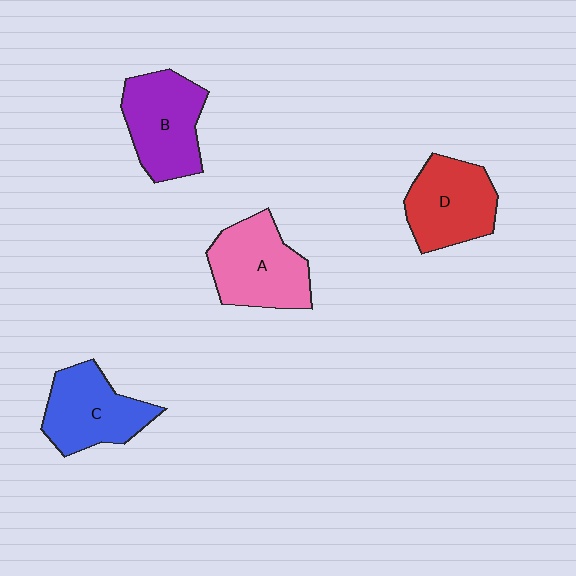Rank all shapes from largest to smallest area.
From largest to smallest: A (pink), B (purple), D (red), C (blue).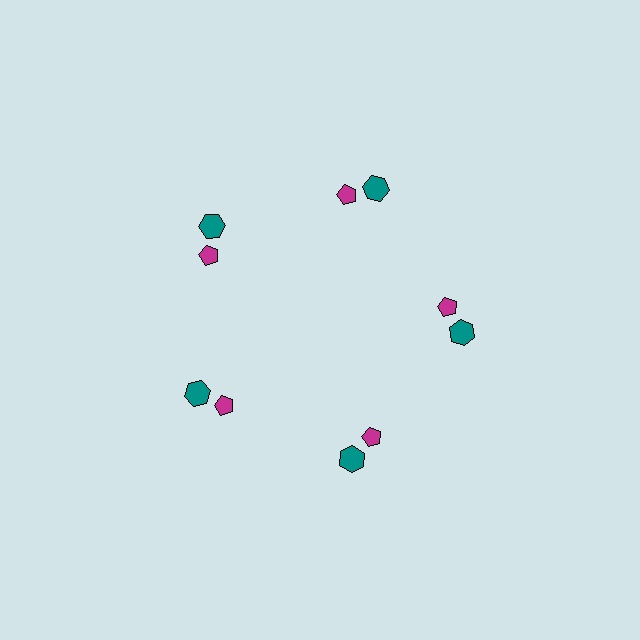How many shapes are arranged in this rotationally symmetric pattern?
There are 10 shapes, arranged in 5 groups of 2.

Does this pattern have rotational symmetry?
Yes, this pattern has 5-fold rotational symmetry. It looks the same after rotating 72 degrees around the center.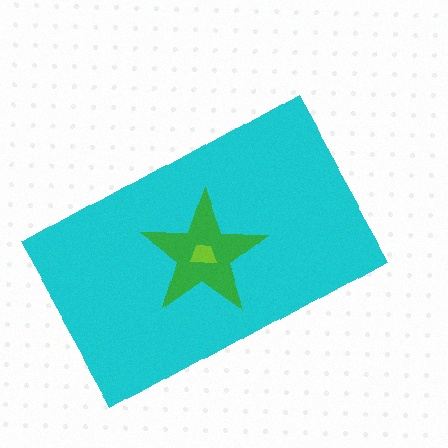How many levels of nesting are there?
3.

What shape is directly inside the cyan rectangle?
The green star.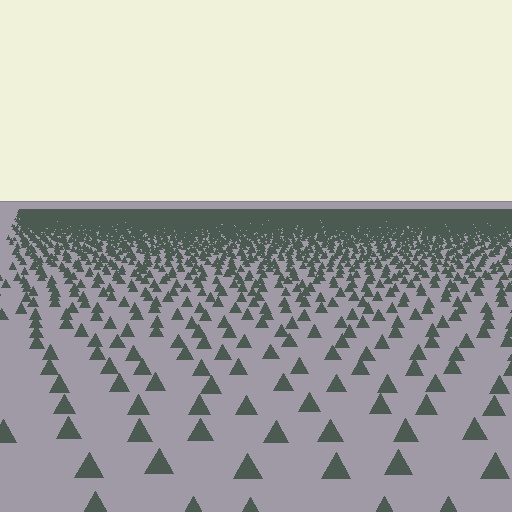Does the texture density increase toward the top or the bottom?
Density increases toward the top.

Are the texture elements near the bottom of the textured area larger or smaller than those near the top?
Larger. Near the bottom, elements are closer to the viewer and appear at a bigger on-screen size.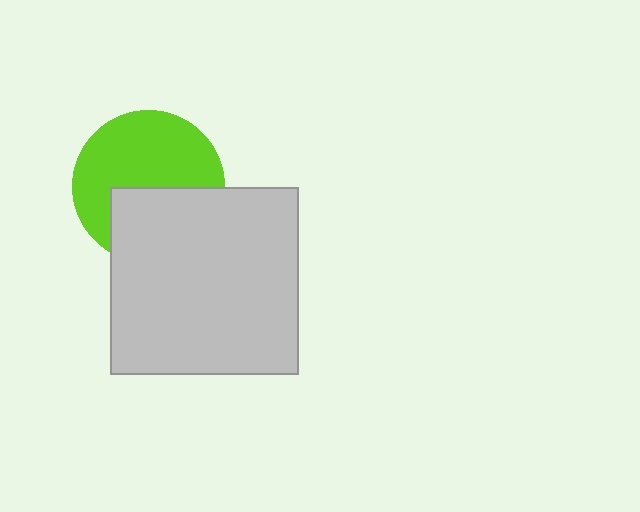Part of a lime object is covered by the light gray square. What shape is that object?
It is a circle.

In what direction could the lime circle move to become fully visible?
The lime circle could move up. That would shift it out from behind the light gray square entirely.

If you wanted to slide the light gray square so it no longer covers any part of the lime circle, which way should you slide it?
Slide it down — that is the most direct way to separate the two shapes.